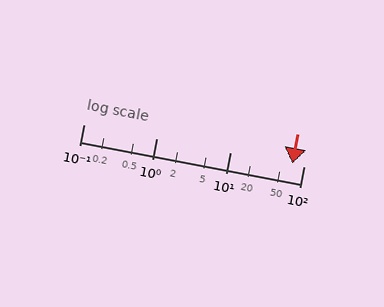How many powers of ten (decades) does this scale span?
The scale spans 3 decades, from 0.1 to 100.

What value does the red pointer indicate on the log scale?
The pointer indicates approximately 70.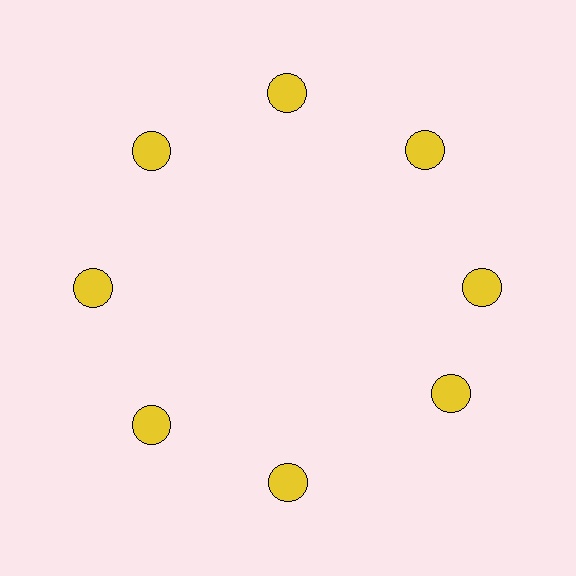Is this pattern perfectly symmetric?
No. The 8 yellow circles are arranged in a ring, but one element near the 4 o'clock position is rotated out of alignment along the ring, breaking the 8-fold rotational symmetry.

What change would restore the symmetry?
The symmetry would be restored by rotating it back into even spacing with its neighbors so that all 8 circles sit at equal angles and equal distance from the center.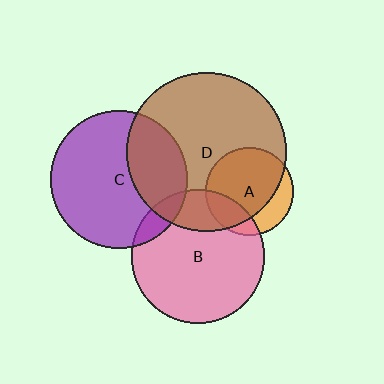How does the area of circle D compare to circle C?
Approximately 1.3 times.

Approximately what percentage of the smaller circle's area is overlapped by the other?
Approximately 20%.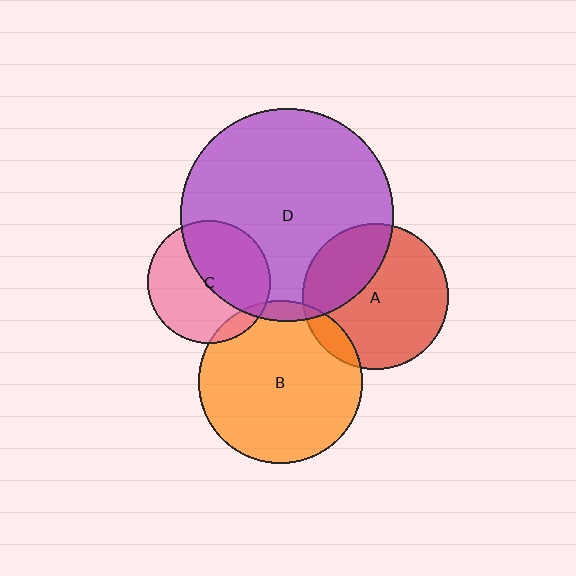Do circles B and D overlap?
Yes.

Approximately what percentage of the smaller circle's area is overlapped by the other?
Approximately 5%.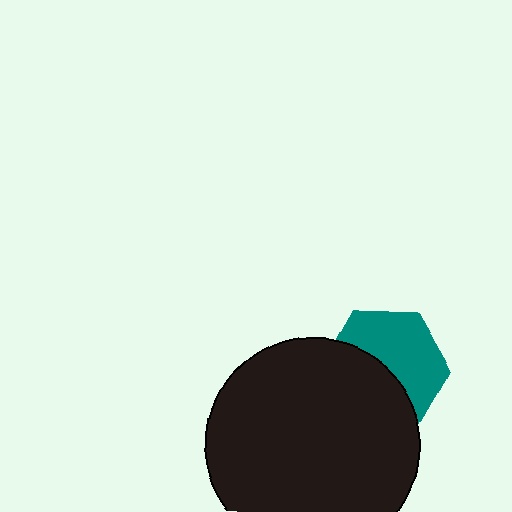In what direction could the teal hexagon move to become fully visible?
The teal hexagon could move up. That would shift it out from behind the black circle entirely.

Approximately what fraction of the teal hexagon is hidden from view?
Roughly 48% of the teal hexagon is hidden behind the black circle.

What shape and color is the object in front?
The object in front is a black circle.